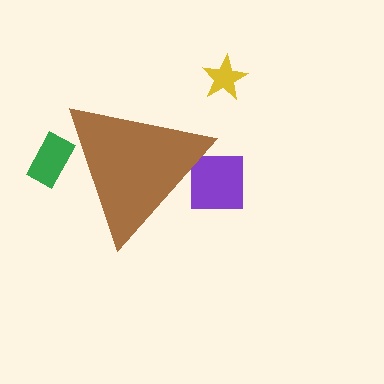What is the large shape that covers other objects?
A brown triangle.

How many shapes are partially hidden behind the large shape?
2 shapes are partially hidden.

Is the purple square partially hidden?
Yes, the purple square is partially hidden behind the brown triangle.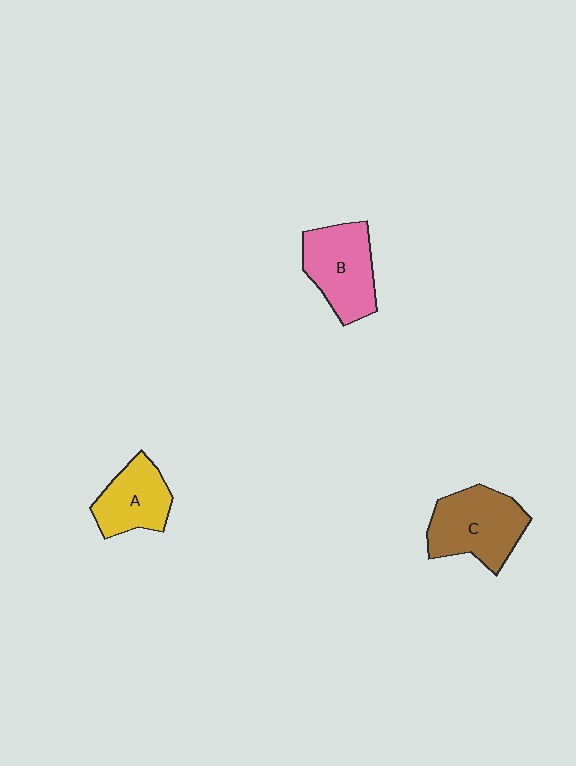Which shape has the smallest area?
Shape A (yellow).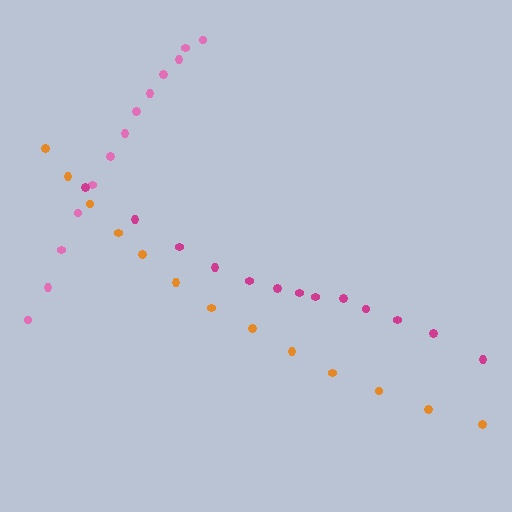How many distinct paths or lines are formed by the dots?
There are 3 distinct paths.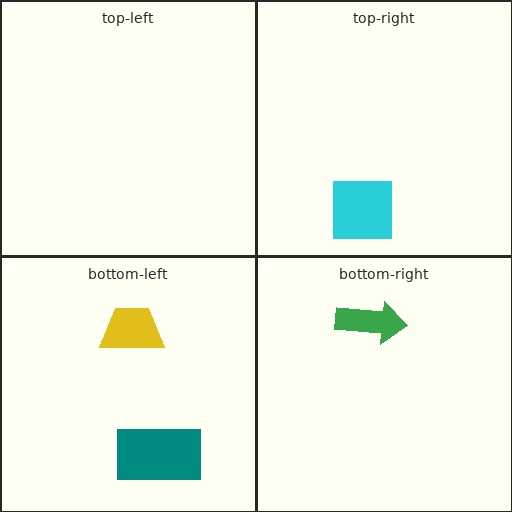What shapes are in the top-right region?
The cyan square.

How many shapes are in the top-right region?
1.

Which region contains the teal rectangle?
The bottom-left region.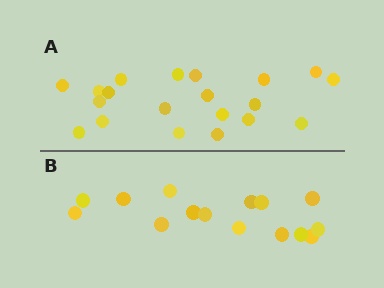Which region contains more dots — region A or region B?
Region A (the top region) has more dots.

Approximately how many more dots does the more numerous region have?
Region A has about 5 more dots than region B.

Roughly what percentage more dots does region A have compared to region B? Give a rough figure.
About 35% more.